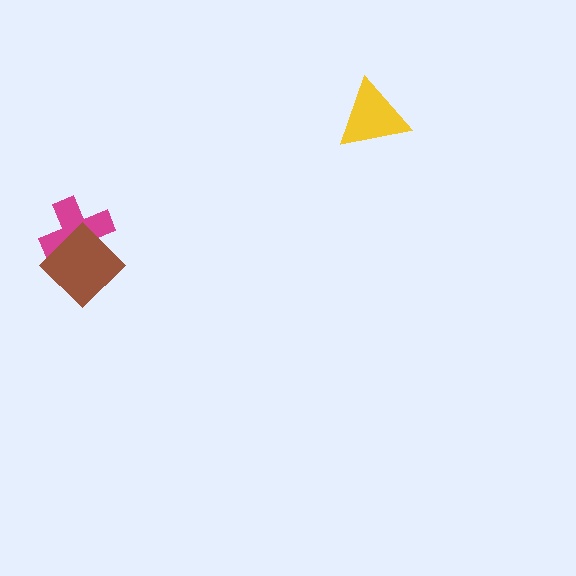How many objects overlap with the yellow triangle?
0 objects overlap with the yellow triangle.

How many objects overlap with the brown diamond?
1 object overlaps with the brown diamond.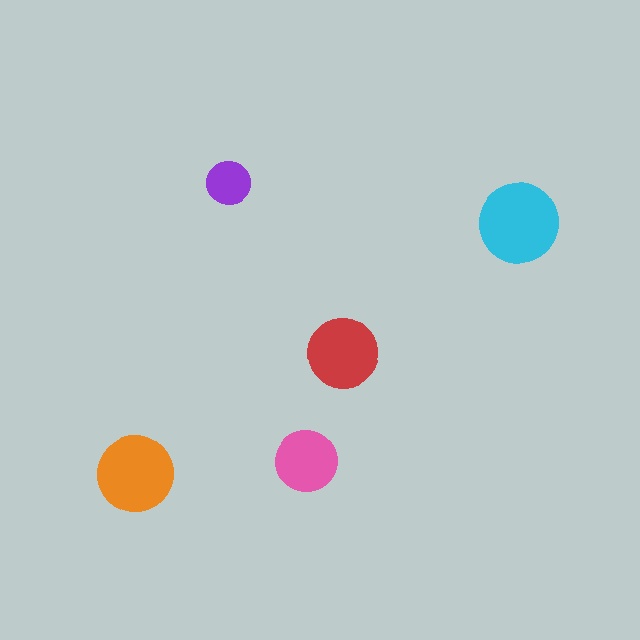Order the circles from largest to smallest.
the cyan one, the orange one, the red one, the pink one, the purple one.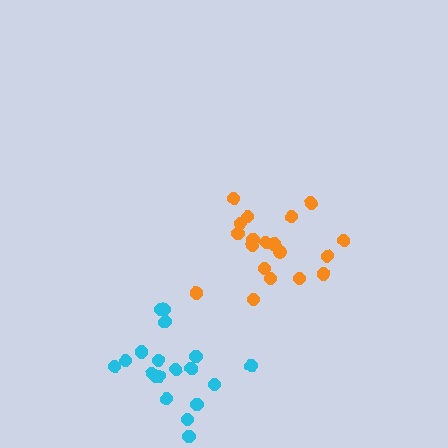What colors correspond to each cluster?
The clusters are colored: cyan, orange.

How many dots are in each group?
Group 1: 19 dots, Group 2: 20 dots (39 total).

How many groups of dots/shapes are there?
There are 2 groups.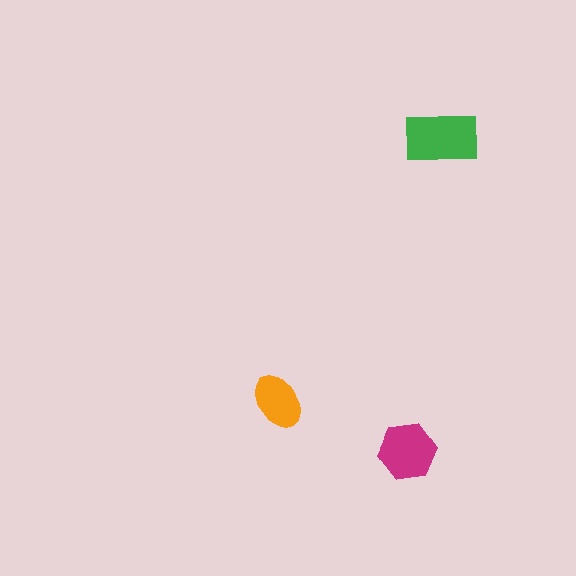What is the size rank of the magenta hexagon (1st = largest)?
2nd.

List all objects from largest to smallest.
The green rectangle, the magenta hexagon, the orange ellipse.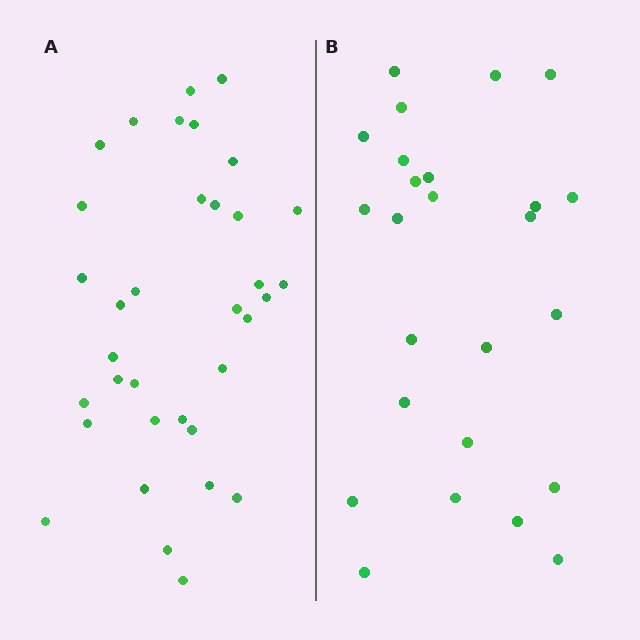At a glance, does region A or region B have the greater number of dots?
Region A (the left region) has more dots.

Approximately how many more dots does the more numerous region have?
Region A has roughly 10 or so more dots than region B.